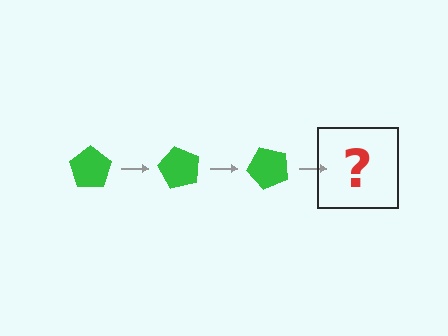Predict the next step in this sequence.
The next step is a green pentagon rotated 180 degrees.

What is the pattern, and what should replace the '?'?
The pattern is that the pentagon rotates 60 degrees each step. The '?' should be a green pentagon rotated 180 degrees.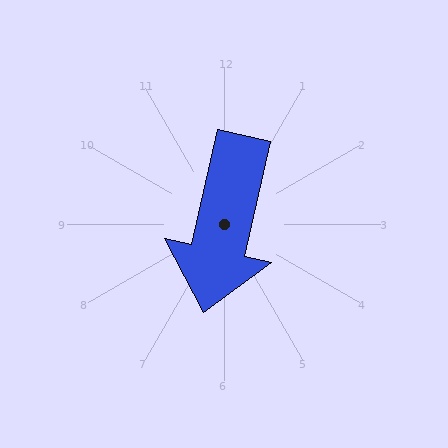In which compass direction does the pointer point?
South.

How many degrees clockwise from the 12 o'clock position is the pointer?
Approximately 193 degrees.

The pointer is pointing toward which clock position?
Roughly 6 o'clock.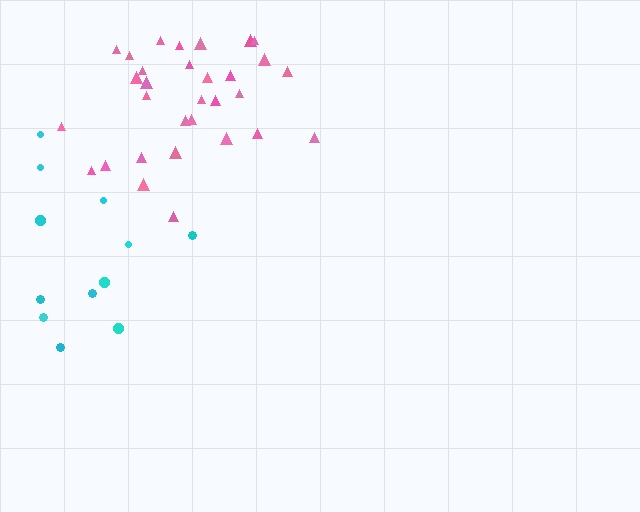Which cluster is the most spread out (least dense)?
Cyan.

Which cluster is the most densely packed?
Pink.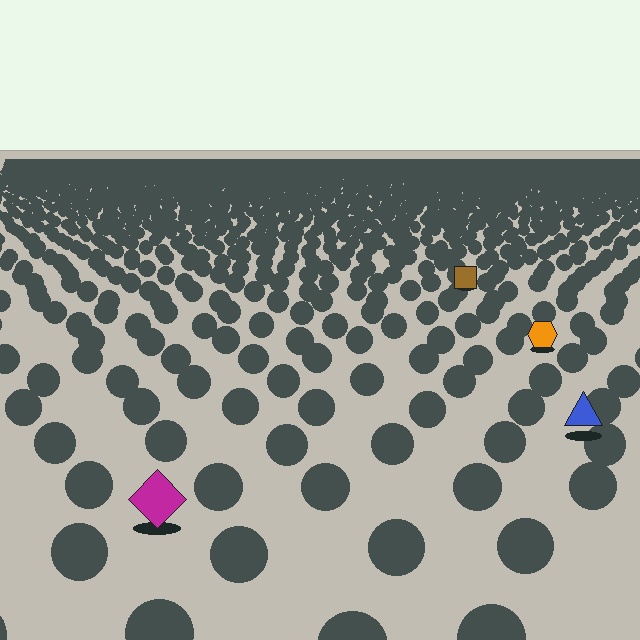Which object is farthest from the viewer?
The brown square is farthest from the viewer. It appears smaller and the ground texture around it is denser.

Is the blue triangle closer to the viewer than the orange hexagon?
Yes. The blue triangle is closer — you can tell from the texture gradient: the ground texture is coarser near it.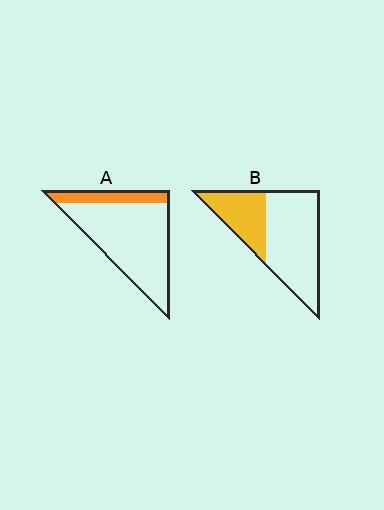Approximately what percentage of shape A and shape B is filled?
A is approximately 20% and B is approximately 35%.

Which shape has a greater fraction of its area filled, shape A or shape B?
Shape B.